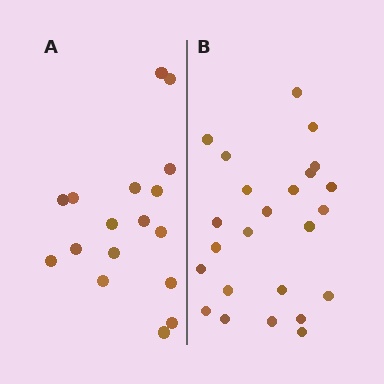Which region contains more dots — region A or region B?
Region B (the right region) has more dots.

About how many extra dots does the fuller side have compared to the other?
Region B has roughly 8 or so more dots than region A.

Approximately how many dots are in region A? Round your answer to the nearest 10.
About 20 dots. (The exact count is 17, which rounds to 20.)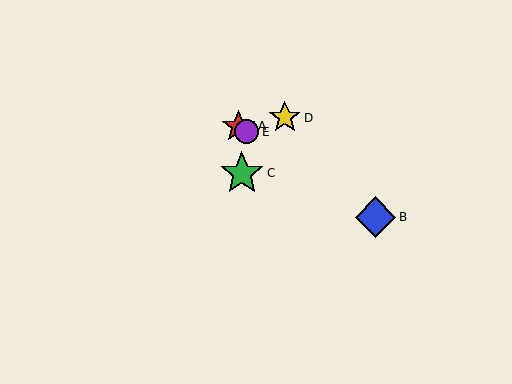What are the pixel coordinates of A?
Object A is at (239, 126).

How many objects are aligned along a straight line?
3 objects (A, B, E) are aligned along a straight line.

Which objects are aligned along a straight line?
Objects A, B, E are aligned along a straight line.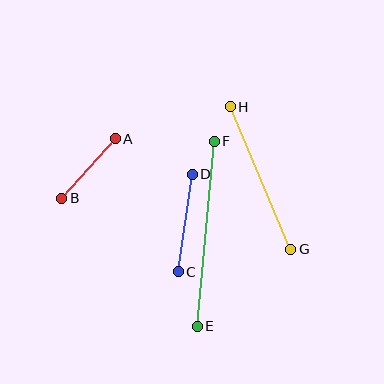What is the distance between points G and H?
The distance is approximately 155 pixels.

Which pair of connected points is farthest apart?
Points E and F are farthest apart.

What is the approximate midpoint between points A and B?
The midpoint is at approximately (88, 169) pixels.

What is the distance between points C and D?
The distance is approximately 99 pixels.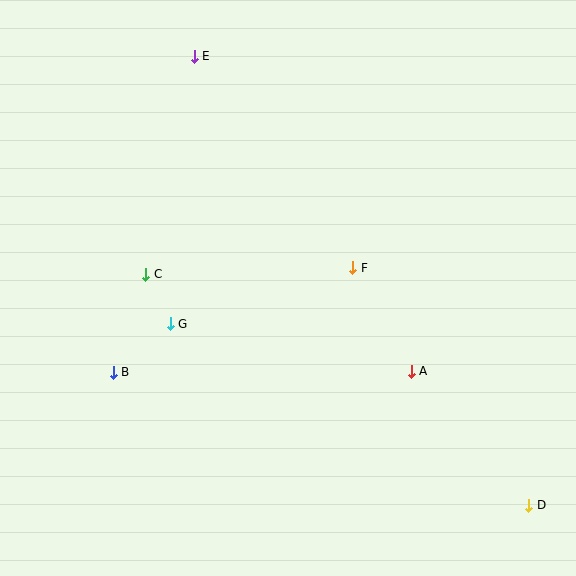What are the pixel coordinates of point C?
Point C is at (146, 274).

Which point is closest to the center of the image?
Point F at (353, 268) is closest to the center.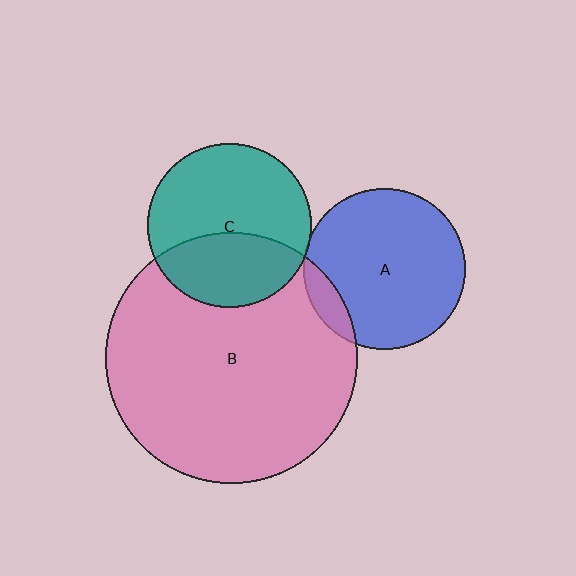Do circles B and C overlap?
Yes.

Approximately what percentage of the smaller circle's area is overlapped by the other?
Approximately 40%.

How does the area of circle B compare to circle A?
Approximately 2.4 times.